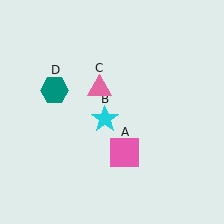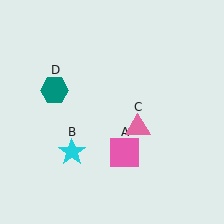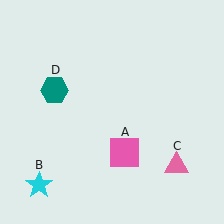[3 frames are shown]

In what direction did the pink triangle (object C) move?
The pink triangle (object C) moved down and to the right.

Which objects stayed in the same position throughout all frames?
Pink square (object A) and teal hexagon (object D) remained stationary.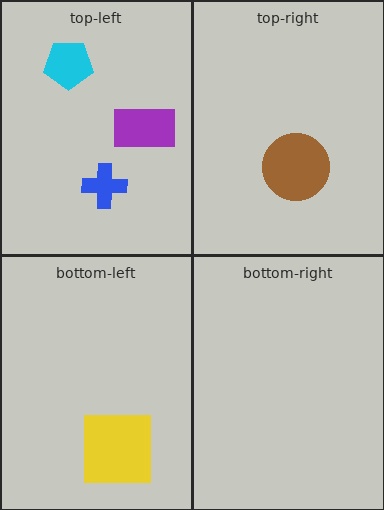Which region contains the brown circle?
The top-right region.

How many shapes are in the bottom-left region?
1.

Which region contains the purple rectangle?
The top-left region.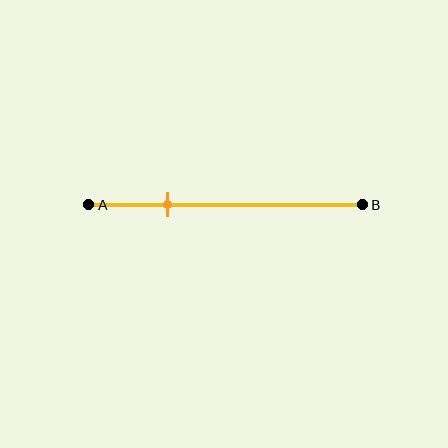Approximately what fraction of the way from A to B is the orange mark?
The orange mark is approximately 30% of the way from A to B.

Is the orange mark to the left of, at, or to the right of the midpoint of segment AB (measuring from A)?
The orange mark is to the left of the midpoint of segment AB.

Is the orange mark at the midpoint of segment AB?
No, the mark is at about 30% from A, not at the 50% midpoint.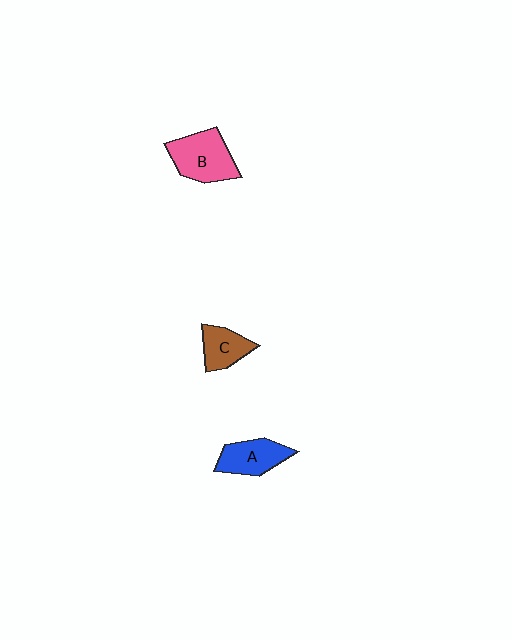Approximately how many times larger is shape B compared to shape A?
Approximately 1.3 times.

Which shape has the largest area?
Shape B (pink).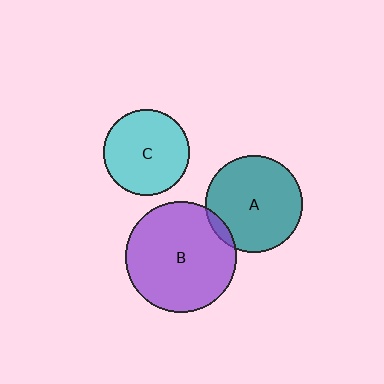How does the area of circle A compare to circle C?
Approximately 1.3 times.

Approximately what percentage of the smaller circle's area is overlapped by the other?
Approximately 5%.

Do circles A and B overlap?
Yes.